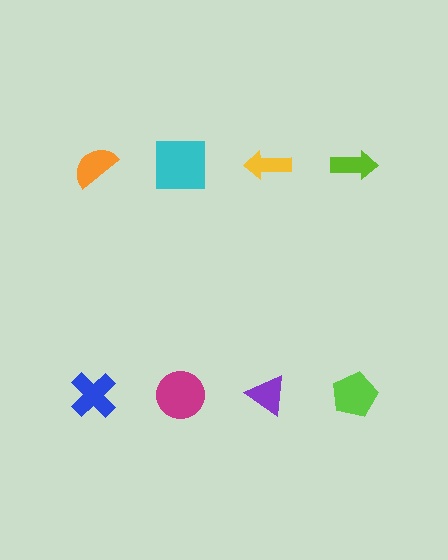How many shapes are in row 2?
4 shapes.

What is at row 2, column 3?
A purple triangle.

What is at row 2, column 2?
A magenta circle.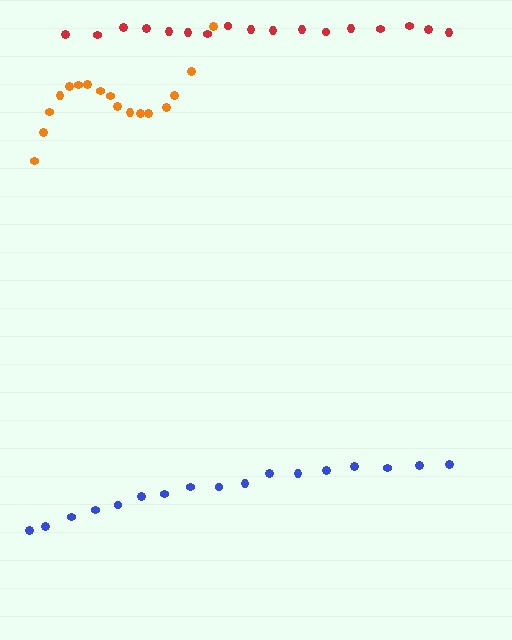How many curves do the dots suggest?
There are 3 distinct paths.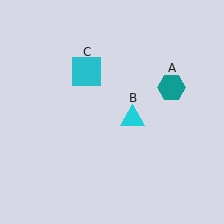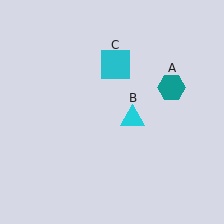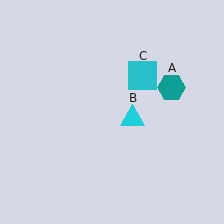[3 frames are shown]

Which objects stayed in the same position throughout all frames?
Teal hexagon (object A) and cyan triangle (object B) remained stationary.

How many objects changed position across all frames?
1 object changed position: cyan square (object C).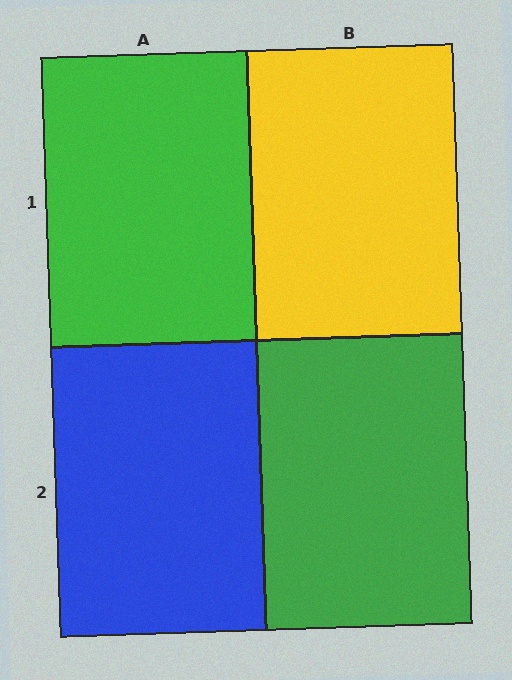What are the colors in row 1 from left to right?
Green, yellow.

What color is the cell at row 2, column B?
Green.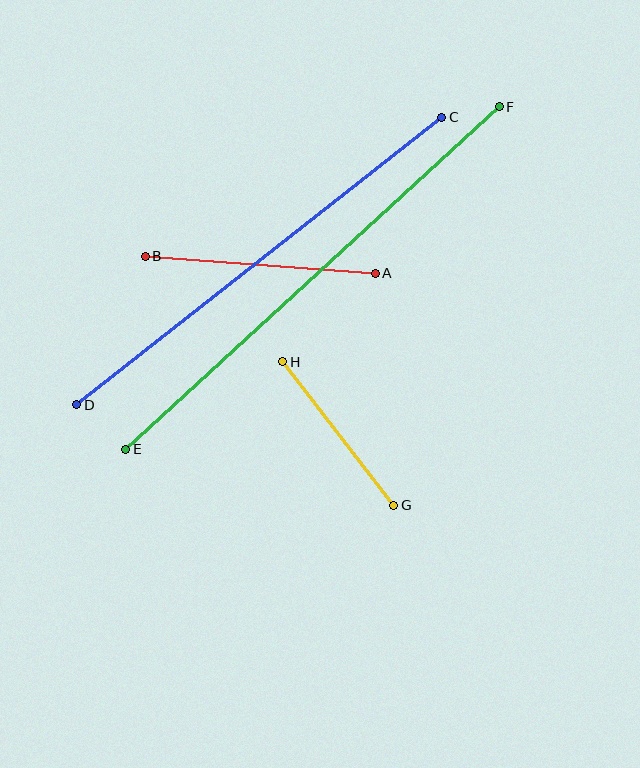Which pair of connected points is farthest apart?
Points E and F are farthest apart.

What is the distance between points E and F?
The distance is approximately 507 pixels.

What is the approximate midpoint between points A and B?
The midpoint is at approximately (260, 265) pixels.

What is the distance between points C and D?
The distance is approximately 464 pixels.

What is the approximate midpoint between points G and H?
The midpoint is at approximately (338, 433) pixels.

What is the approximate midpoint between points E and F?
The midpoint is at approximately (312, 278) pixels.